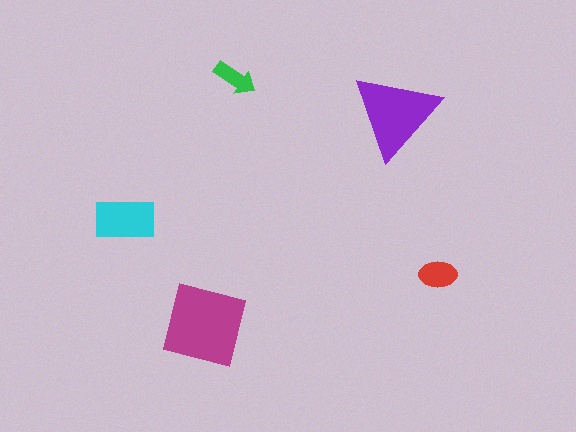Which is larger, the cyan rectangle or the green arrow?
The cyan rectangle.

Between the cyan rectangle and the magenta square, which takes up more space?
The magenta square.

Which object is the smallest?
The green arrow.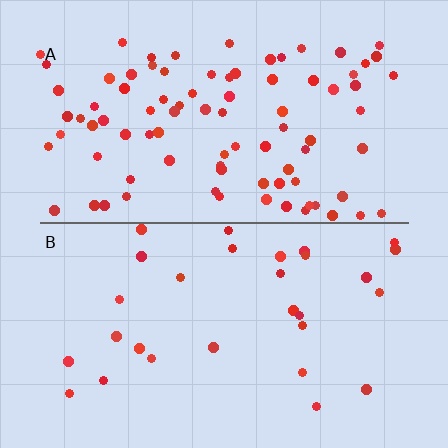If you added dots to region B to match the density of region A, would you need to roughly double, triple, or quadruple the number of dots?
Approximately triple.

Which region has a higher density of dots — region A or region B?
A (the top).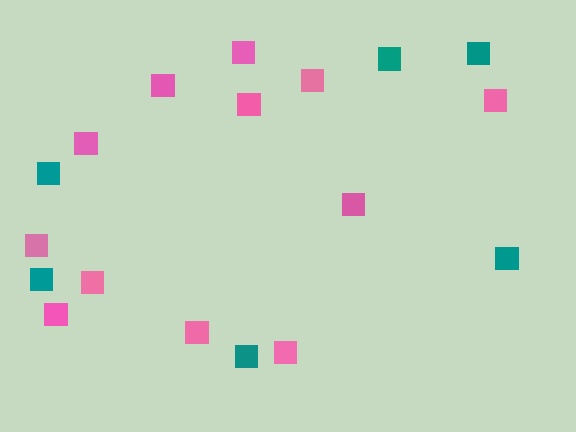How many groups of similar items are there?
There are 2 groups: one group of pink squares (12) and one group of teal squares (6).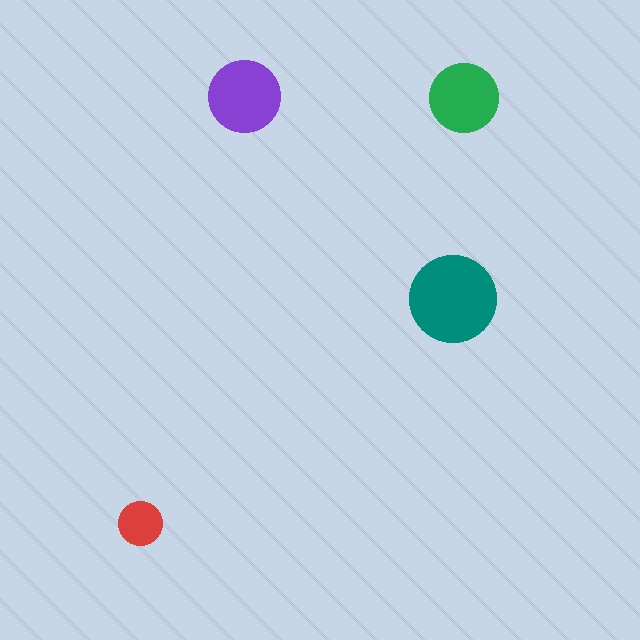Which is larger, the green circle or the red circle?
The green one.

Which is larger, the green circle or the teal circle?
The teal one.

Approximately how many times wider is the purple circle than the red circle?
About 1.5 times wider.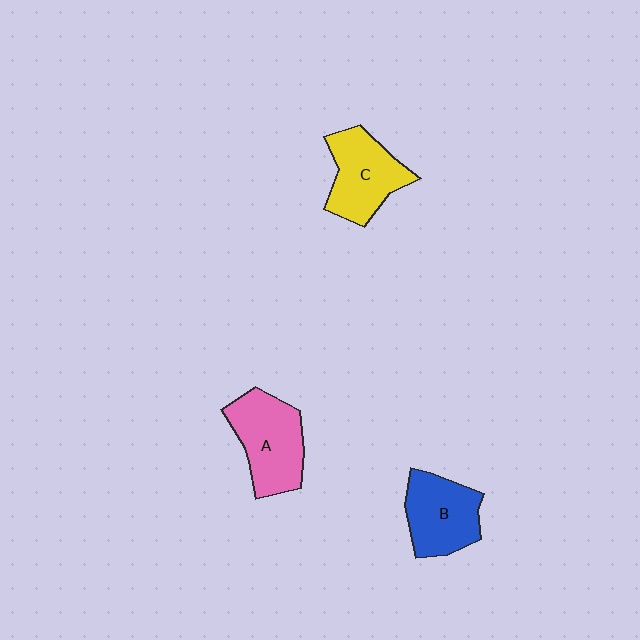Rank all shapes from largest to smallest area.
From largest to smallest: A (pink), C (yellow), B (blue).